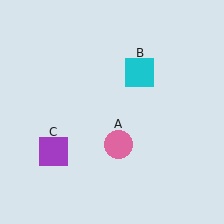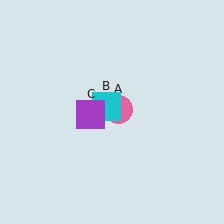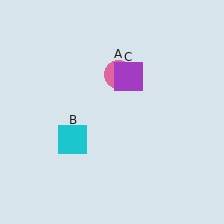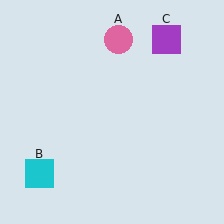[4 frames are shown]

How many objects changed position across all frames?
3 objects changed position: pink circle (object A), cyan square (object B), purple square (object C).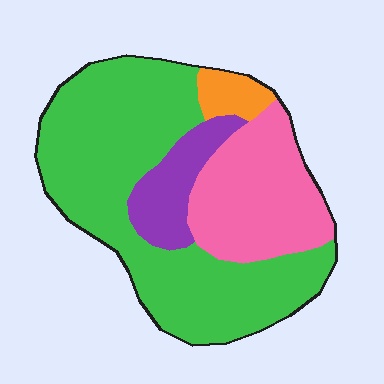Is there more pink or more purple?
Pink.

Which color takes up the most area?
Green, at roughly 60%.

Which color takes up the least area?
Orange, at roughly 5%.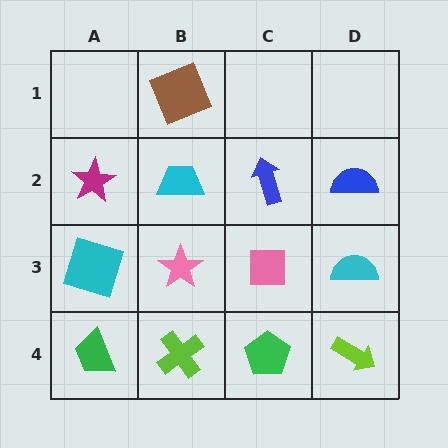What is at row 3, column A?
A cyan square.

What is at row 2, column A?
A magenta star.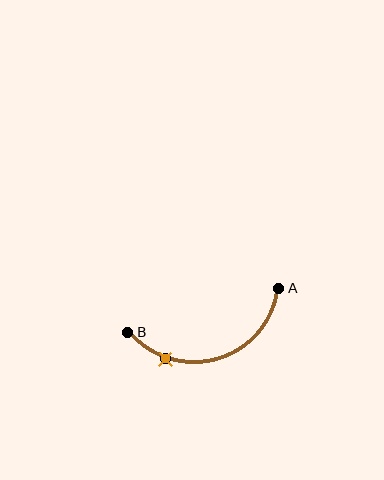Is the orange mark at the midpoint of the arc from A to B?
No. The orange mark lies on the arc but is closer to endpoint B. The arc midpoint would be at the point on the curve equidistant along the arc from both A and B.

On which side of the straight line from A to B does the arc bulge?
The arc bulges below the straight line connecting A and B.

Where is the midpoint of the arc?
The arc midpoint is the point on the curve farthest from the straight line joining A and B. It sits below that line.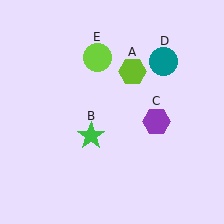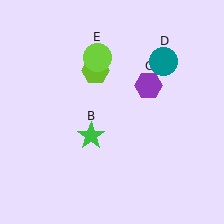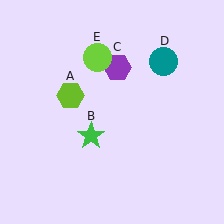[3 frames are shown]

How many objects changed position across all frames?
2 objects changed position: lime hexagon (object A), purple hexagon (object C).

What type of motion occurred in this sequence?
The lime hexagon (object A), purple hexagon (object C) rotated counterclockwise around the center of the scene.